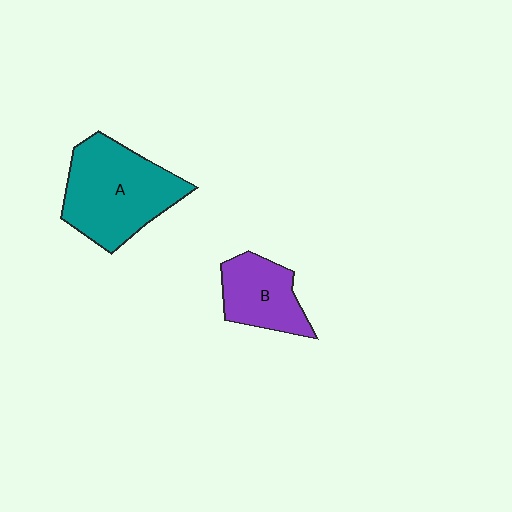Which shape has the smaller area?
Shape B (purple).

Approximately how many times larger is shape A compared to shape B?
Approximately 1.7 times.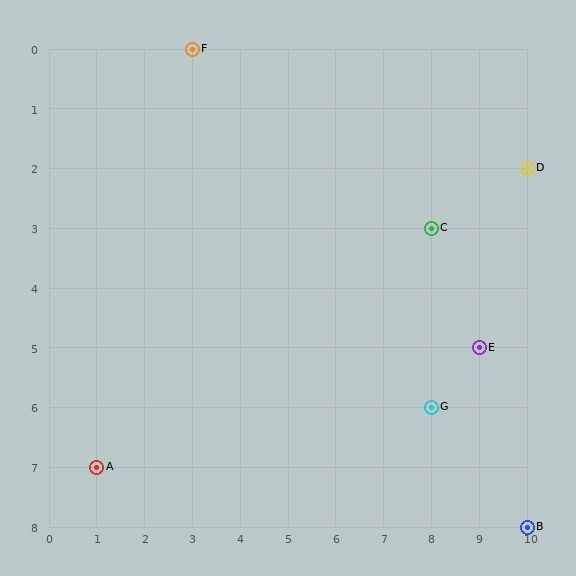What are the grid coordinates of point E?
Point E is at grid coordinates (9, 5).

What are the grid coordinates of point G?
Point G is at grid coordinates (8, 6).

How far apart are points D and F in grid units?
Points D and F are 7 columns and 2 rows apart (about 7.3 grid units diagonally).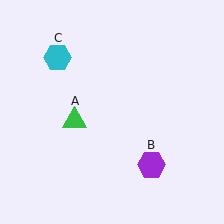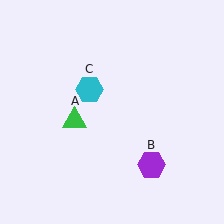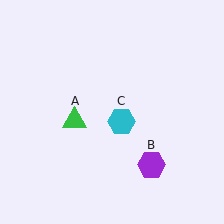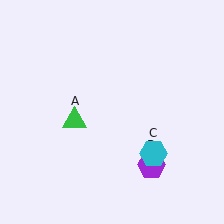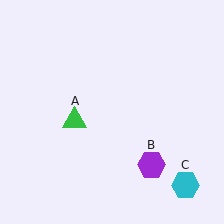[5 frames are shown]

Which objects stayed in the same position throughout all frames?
Green triangle (object A) and purple hexagon (object B) remained stationary.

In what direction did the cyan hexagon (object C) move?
The cyan hexagon (object C) moved down and to the right.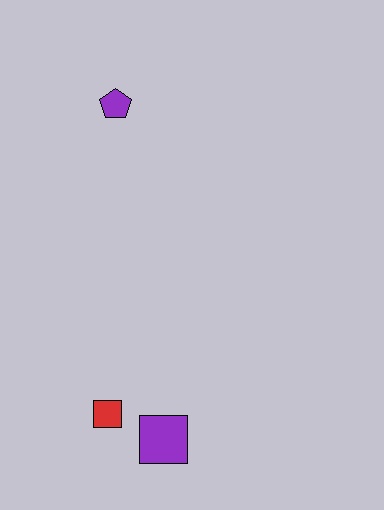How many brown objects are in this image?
There are no brown objects.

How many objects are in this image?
There are 3 objects.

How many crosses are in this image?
There are no crosses.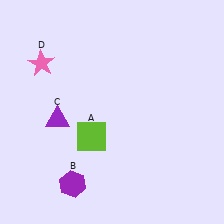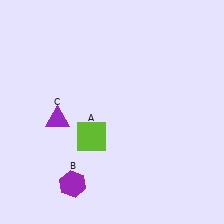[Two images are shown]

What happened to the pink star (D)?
The pink star (D) was removed in Image 2. It was in the top-left area of Image 1.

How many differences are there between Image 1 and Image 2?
There is 1 difference between the two images.